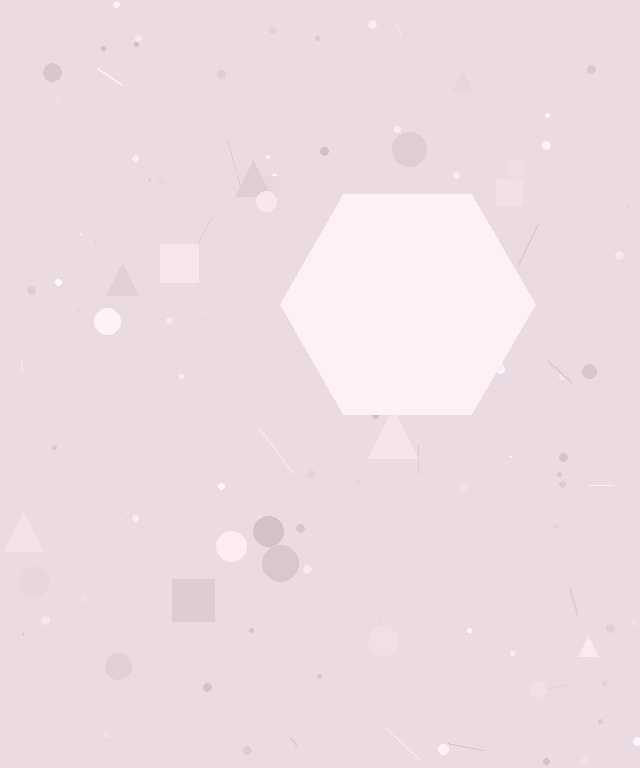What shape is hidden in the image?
A hexagon is hidden in the image.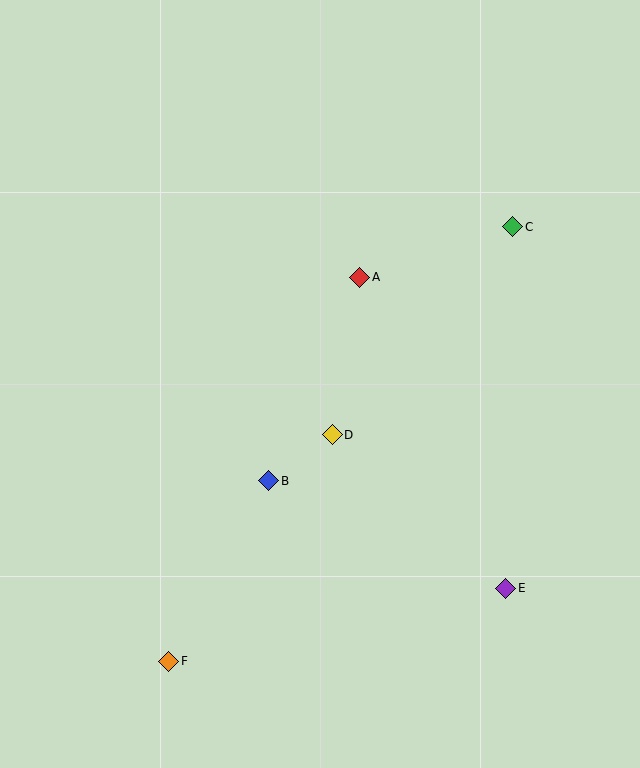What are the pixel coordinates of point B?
Point B is at (269, 481).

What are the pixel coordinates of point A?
Point A is at (360, 277).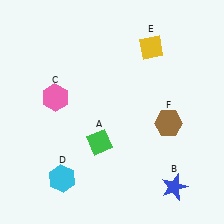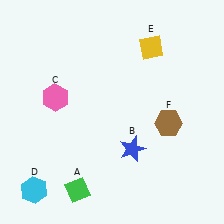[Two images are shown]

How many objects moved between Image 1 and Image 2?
3 objects moved between the two images.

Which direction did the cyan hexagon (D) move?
The cyan hexagon (D) moved left.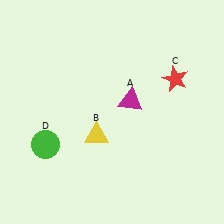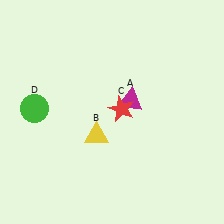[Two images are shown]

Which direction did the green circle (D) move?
The green circle (D) moved up.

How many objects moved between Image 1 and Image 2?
2 objects moved between the two images.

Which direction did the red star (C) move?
The red star (C) moved left.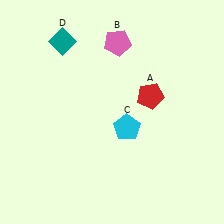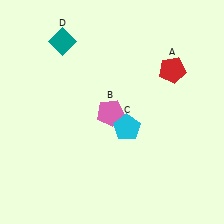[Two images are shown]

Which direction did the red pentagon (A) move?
The red pentagon (A) moved up.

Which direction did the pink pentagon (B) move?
The pink pentagon (B) moved down.